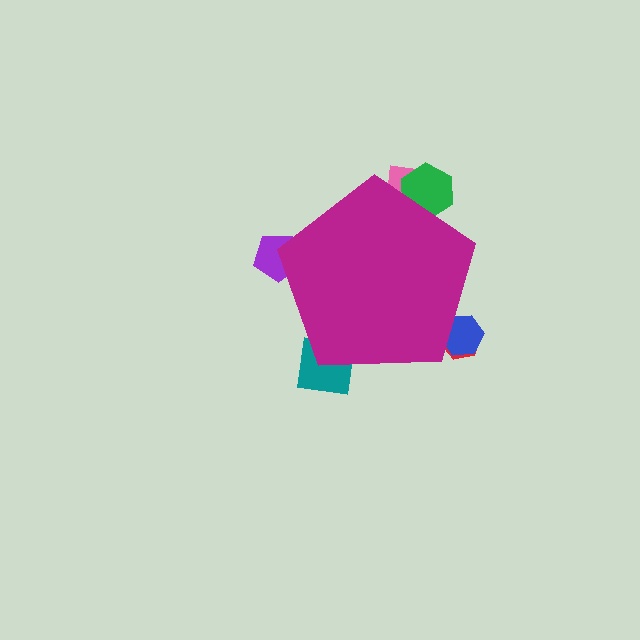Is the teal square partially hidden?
Yes, the teal square is partially hidden behind the magenta pentagon.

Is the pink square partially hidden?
Yes, the pink square is partially hidden behind the magenta pentagon.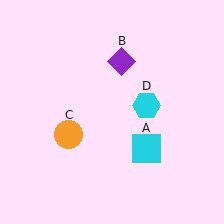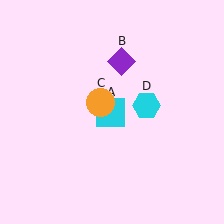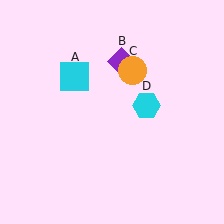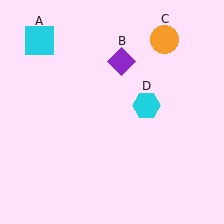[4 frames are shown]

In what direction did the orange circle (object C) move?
The orange circle (object C) moved up and to the right.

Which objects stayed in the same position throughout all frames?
Purple diamond (object B) and cyan hexagon (object D) remained stationary.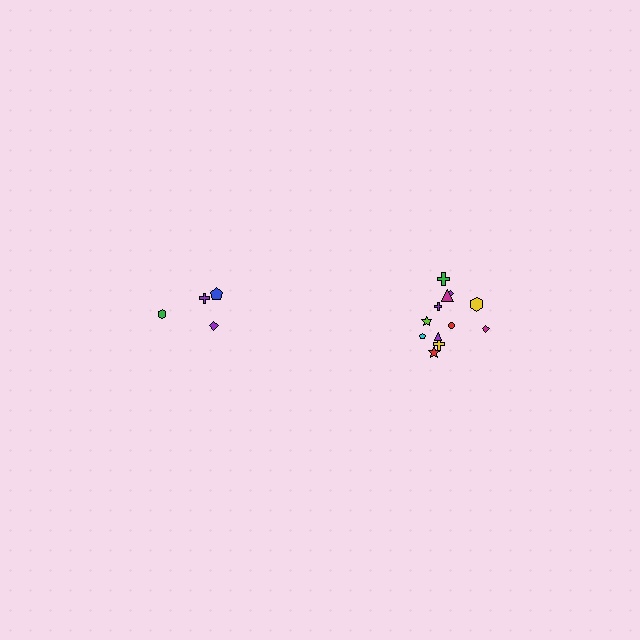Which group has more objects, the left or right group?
The right group.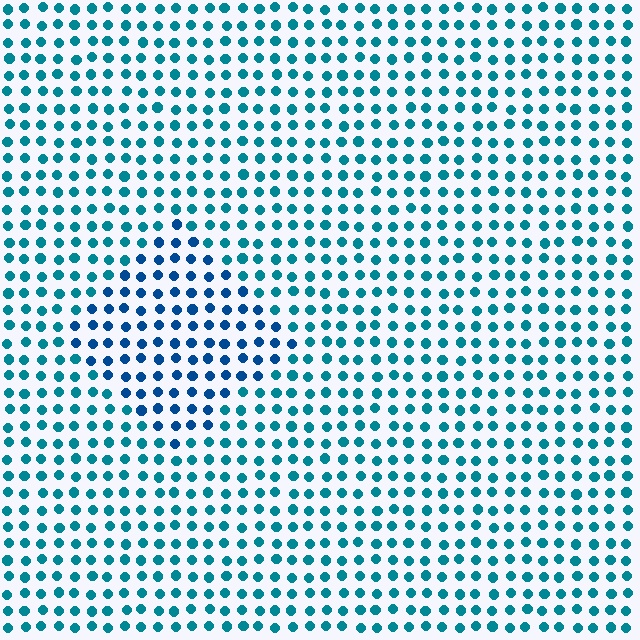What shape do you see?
I see a diamond.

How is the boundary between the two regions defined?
The boundary is defined purely by a slight shift in hue (about 25 degrees). Spacing, size, and orientation are identical on both sides.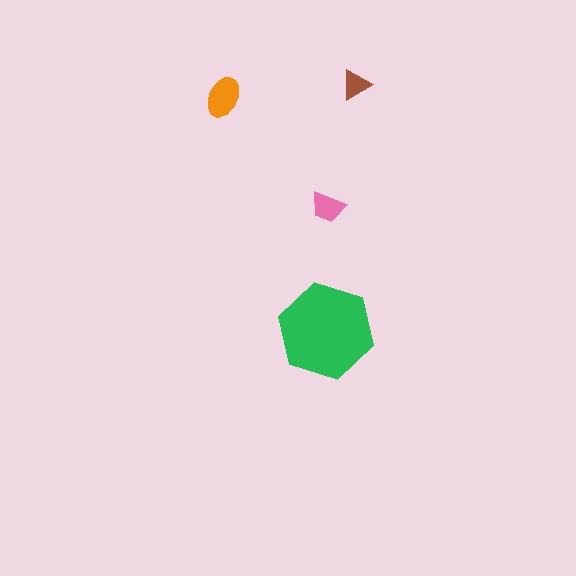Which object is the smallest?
The brown triangle.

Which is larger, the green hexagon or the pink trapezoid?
The green hexagon.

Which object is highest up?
The brown triangle is topmost.